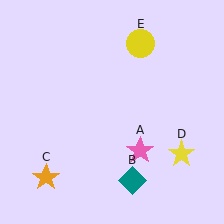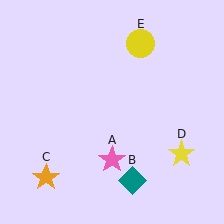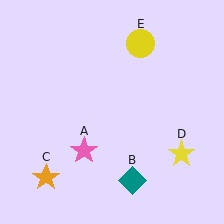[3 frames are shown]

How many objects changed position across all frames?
1 object changed position: pink star (object A).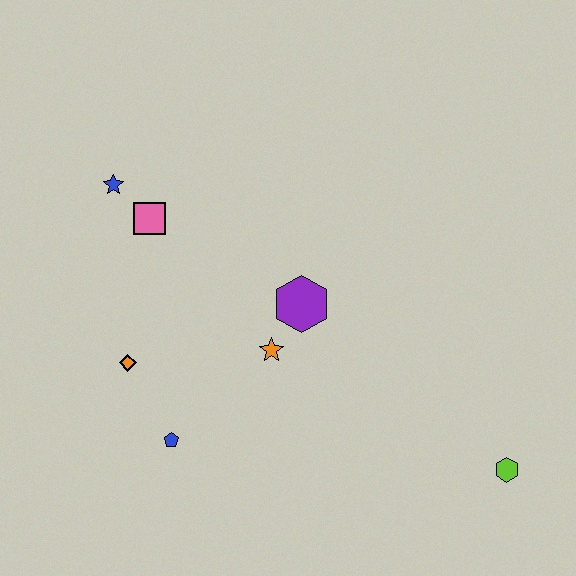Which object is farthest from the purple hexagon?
The lime hexagon is farthest from the purple hexagon.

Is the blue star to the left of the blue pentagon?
Yes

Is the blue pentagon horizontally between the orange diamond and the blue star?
No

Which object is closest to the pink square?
The blue star is closest to the pink square.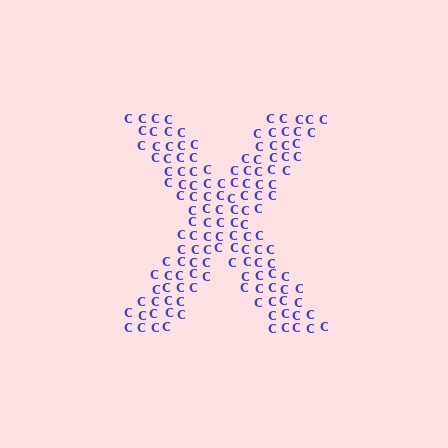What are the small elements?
The small elements are letter C's.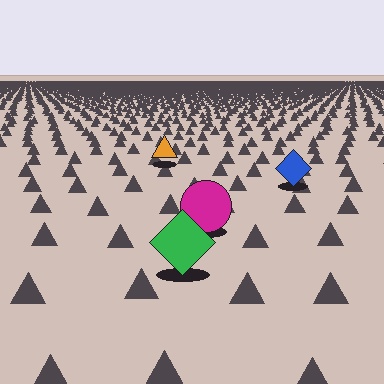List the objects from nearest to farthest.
From nearest to farthest: the green diamond, the magenta circle, the blue diamond, the orange triangle.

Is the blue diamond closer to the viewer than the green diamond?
No. The green diamond is closer — you can tell from the texture gradient: the ground texture is coarser near it.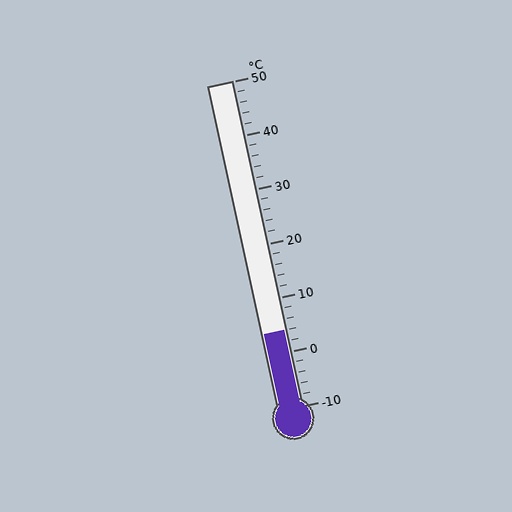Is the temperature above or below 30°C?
The temperature is below 30°C.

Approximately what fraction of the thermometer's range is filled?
The thermometer is filled to approximately 25% of its range.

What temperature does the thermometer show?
The thermometer shows approximately 4°C.